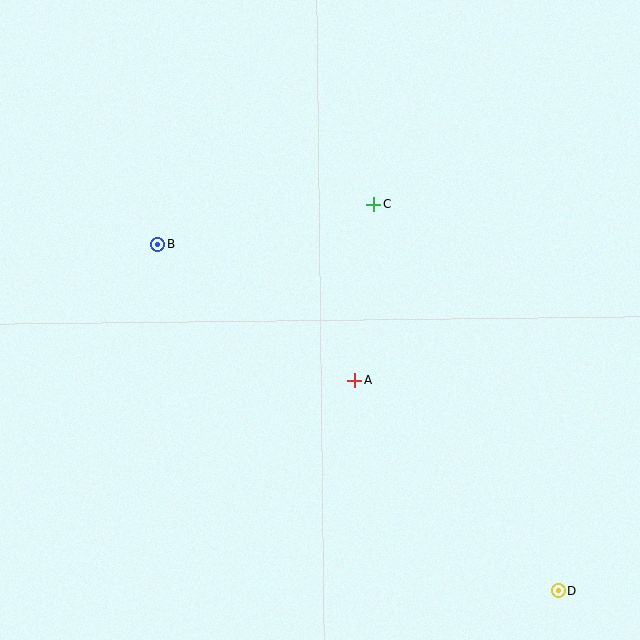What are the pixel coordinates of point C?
Point C is at (373, 205).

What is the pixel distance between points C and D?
The distance between C and D is 428 pixels.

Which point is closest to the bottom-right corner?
Point D is closest to the bottom-right corner.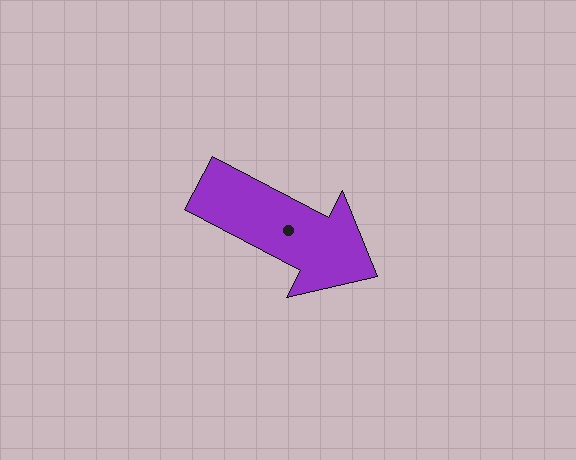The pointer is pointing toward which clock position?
Roughly 4 o'clock.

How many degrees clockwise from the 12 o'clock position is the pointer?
Approximately 118 degrees.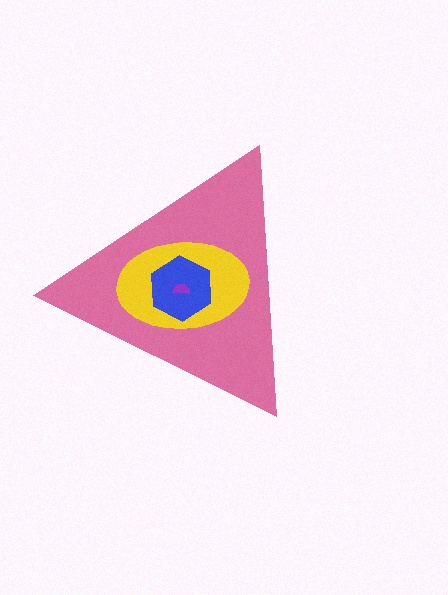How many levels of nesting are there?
4.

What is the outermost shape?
The pink triangle.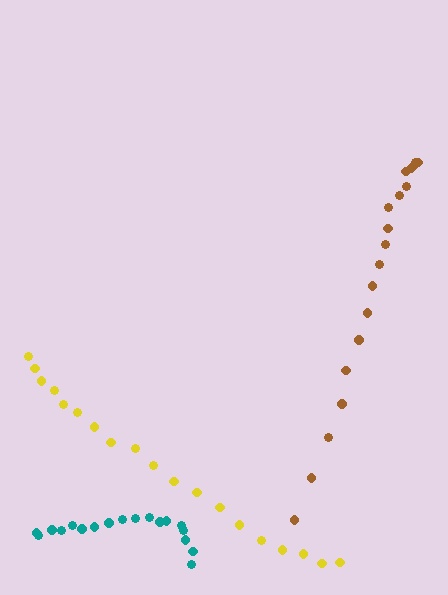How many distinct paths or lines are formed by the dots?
There are 3 distinct paths.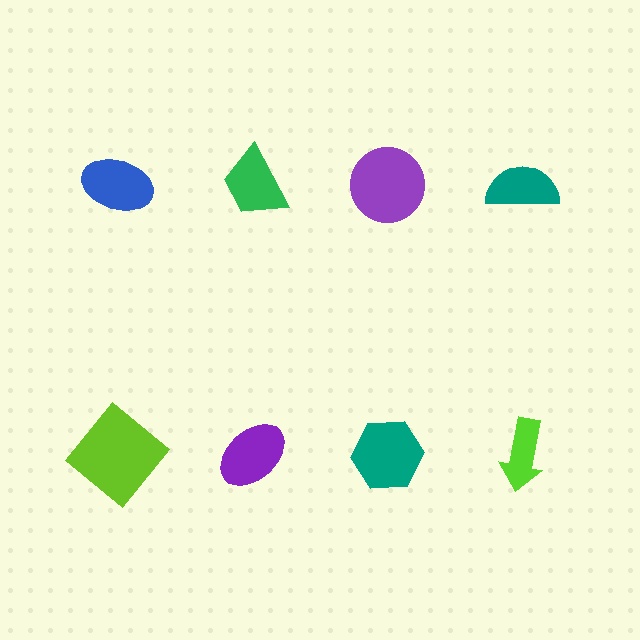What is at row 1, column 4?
A teal semicircle.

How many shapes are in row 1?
4 shapes.